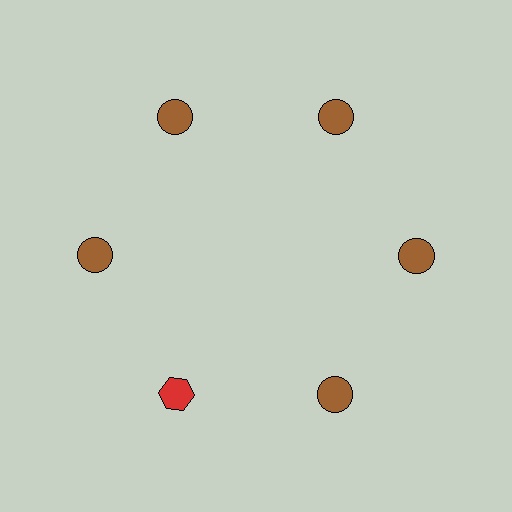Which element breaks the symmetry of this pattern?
The red hexagon at roughly the 7 o'clock position breaks the symmetry. All other shapes are brown circles.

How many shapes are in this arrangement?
There are 6 shapes arranged in a ring pattern.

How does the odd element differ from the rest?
It differs in both color (red instead of brown) and shape (hexagon instead of circle).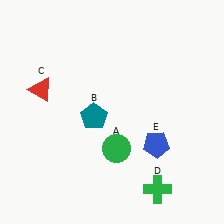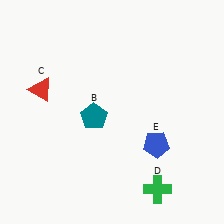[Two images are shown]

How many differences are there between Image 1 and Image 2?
There is 1 difference between the two images.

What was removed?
The green circle (A) was removed in Image 2.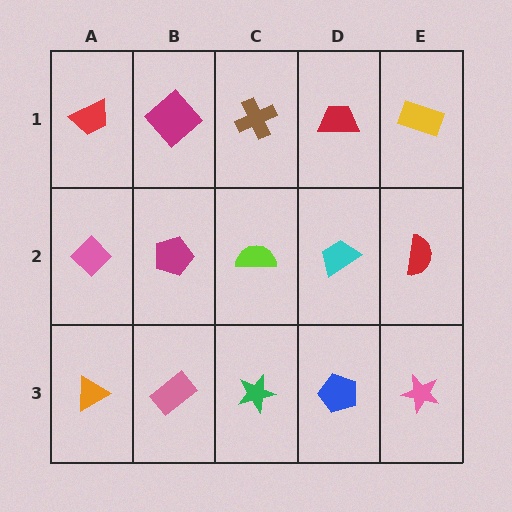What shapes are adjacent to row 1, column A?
A pink diamond (row 2, column A), a magenta diamond (row 1, column B).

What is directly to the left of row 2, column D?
A lime semicircle.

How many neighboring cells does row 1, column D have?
3.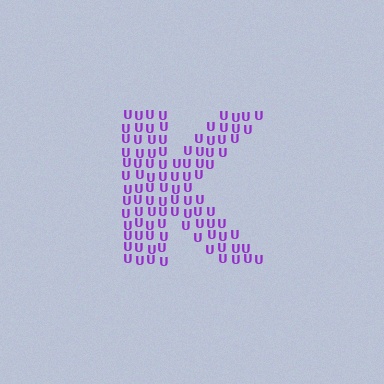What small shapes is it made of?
It is made of small letter U's.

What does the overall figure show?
The overall figure shows the letter K.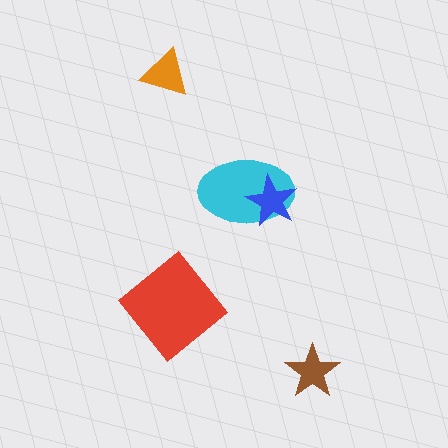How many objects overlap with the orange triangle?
0 objects overlap with the orange triangle.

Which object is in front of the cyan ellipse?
The blue star is in front of the cyan ellipse.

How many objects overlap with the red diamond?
0 objects overlap with the red diamond.